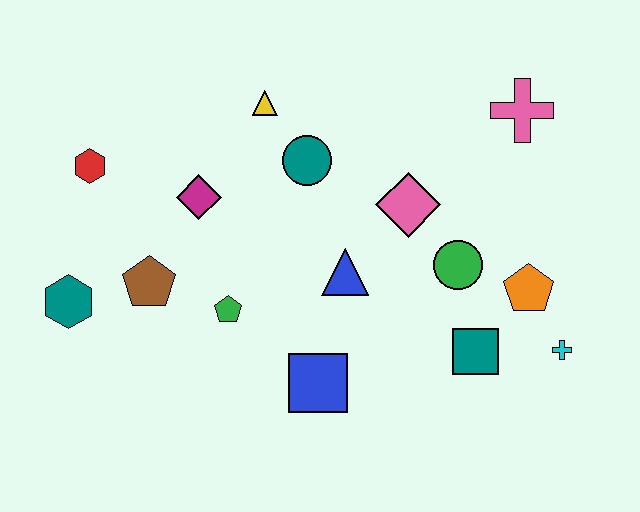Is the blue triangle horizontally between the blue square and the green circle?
Yes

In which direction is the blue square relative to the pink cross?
The blue square is below the pink cross.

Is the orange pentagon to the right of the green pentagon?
Yes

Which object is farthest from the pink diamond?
The teal hexagon is farthest from the pink diamond.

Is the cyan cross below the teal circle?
Yes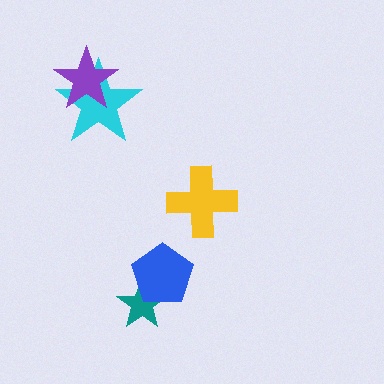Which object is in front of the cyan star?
The purple star is in front of the cyan star.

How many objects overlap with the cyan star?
1 object overlaps with the cyan star.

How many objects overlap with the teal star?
1 object overlaps with the teal star.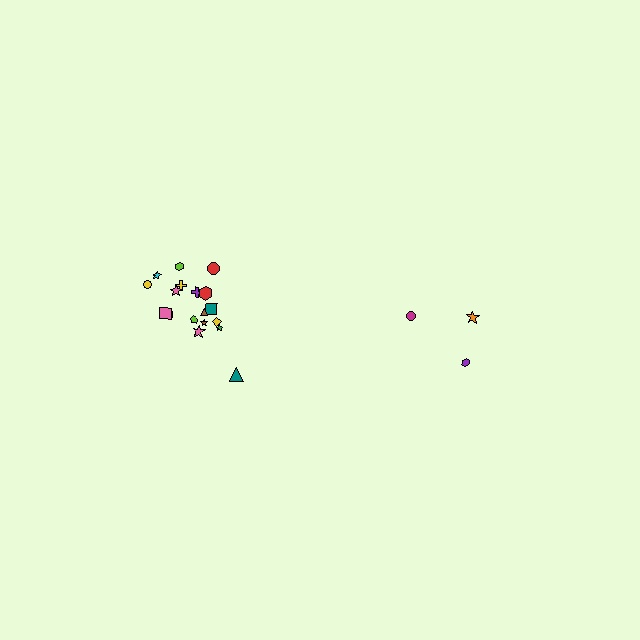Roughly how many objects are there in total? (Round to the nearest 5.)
Roughly 20 objects in total.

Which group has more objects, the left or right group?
The left group.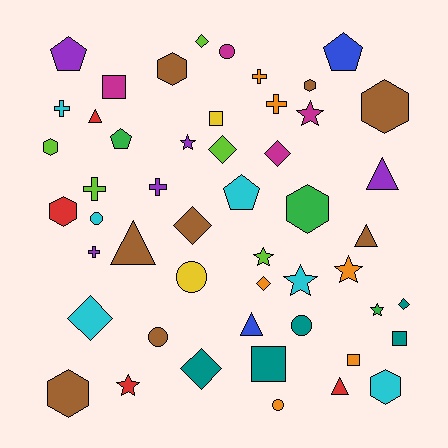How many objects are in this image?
There are 50 objects.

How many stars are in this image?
There are 7 stars.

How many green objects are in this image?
There are 3 green objects.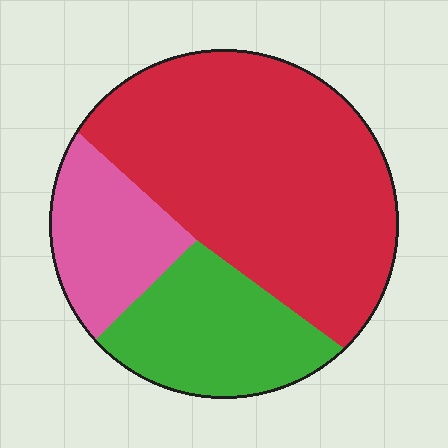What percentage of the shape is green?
Green takes up about one quarter (1/4) of the shape.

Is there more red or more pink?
Red.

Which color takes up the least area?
Pink, at roughly 20%.